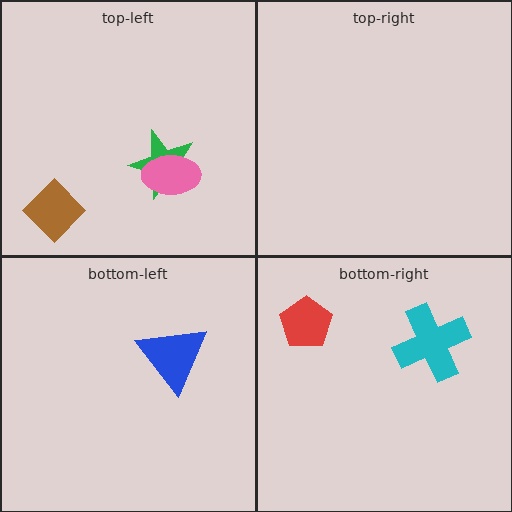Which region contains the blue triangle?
The bottom-left region.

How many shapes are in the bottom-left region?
1.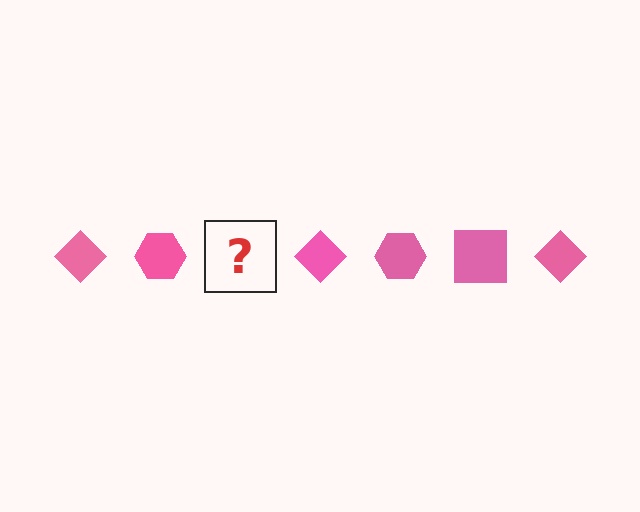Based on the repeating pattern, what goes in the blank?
The blank should be a pink square.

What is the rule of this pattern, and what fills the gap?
The rule is that the pattern cycles through diamond, hexagon, square shapes in pink. The gap should be filled with a pink square.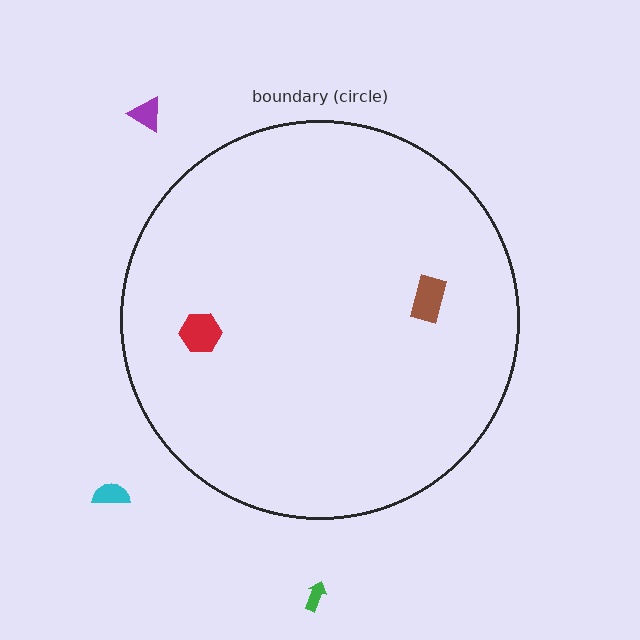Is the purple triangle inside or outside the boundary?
Outside.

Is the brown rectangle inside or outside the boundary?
Inside.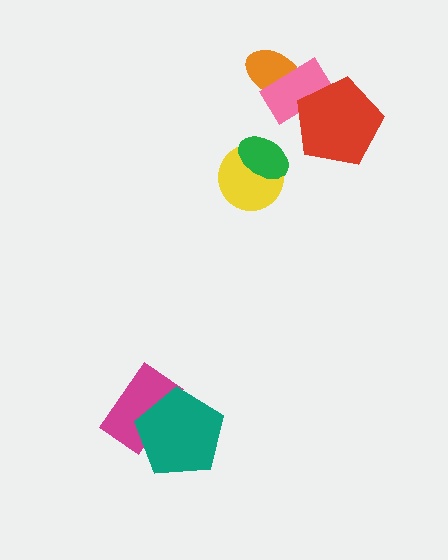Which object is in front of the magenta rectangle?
The teal pentagon is in front of the magenta rectangle.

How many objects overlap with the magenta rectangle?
1 object overlaps with the magenta rectangle.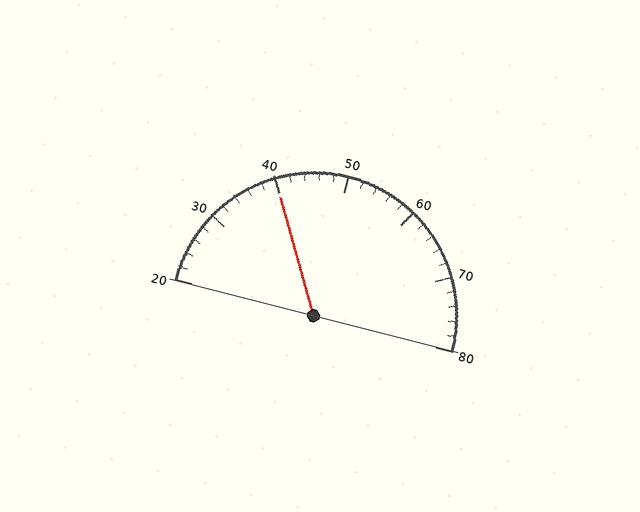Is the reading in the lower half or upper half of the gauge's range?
The reading is in the lower half of the range (20 to 80).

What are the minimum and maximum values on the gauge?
The gauge ranges from 20 to 80.